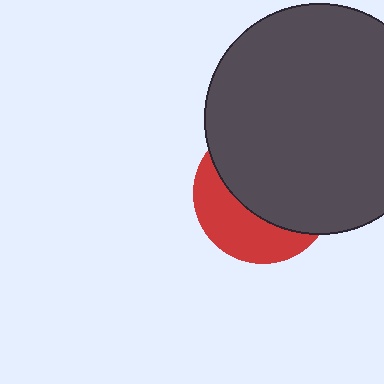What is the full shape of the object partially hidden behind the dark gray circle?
The partially hidden object is a red circle.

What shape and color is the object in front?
The object in front is a dark gray circle.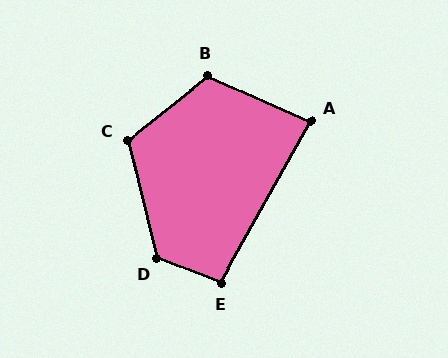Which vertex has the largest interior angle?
D, at approximately 125 degrees.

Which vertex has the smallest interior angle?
A, at approximately 85 degrees.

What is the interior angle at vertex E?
Approximately 98 degrees (obtuse).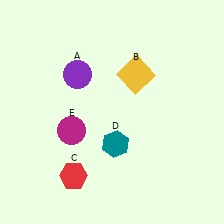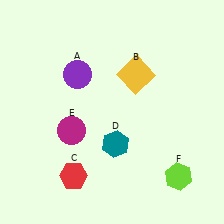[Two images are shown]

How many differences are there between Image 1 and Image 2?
There is 1 difference between the two images.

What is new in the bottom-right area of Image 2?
A lime hexagon (F) was added in the bottom-right area of Image 2.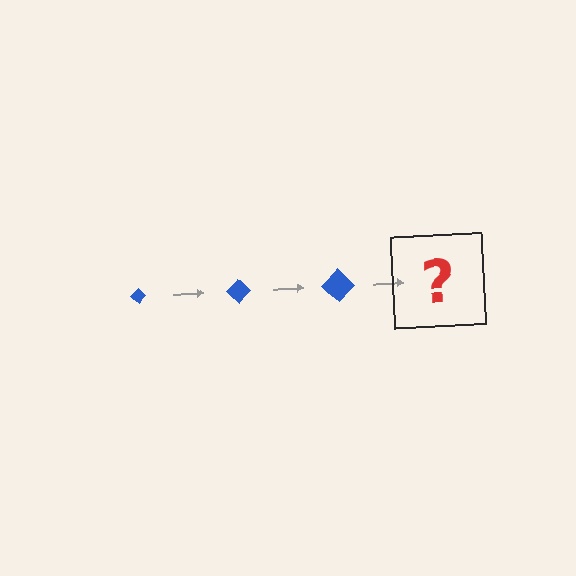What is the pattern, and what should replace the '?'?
The pattern is that the diamond gets progressively larger each step. The '?' should be a blue diamond, larger than the previous one.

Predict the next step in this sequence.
The next step is a blue diamond, larger than the previous one.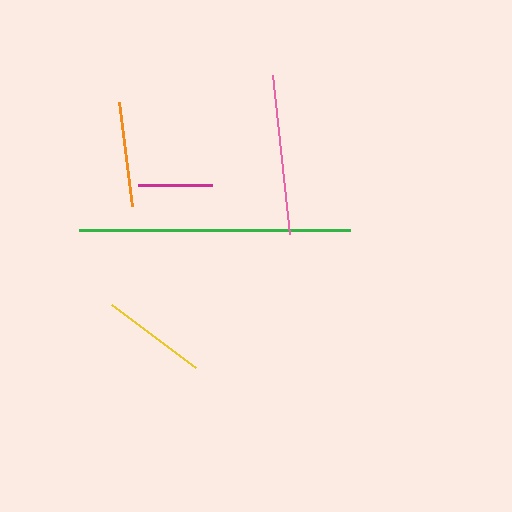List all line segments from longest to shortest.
From longest to shortest: green, pink, orange, yellow, magenta.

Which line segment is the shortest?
The magenta line is the shortest at approximately 75 pixels.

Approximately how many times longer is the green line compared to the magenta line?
The green line is approximately 3.6 times the length of the magenta line.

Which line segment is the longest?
The green line is the longest at approximately 271 pixels.